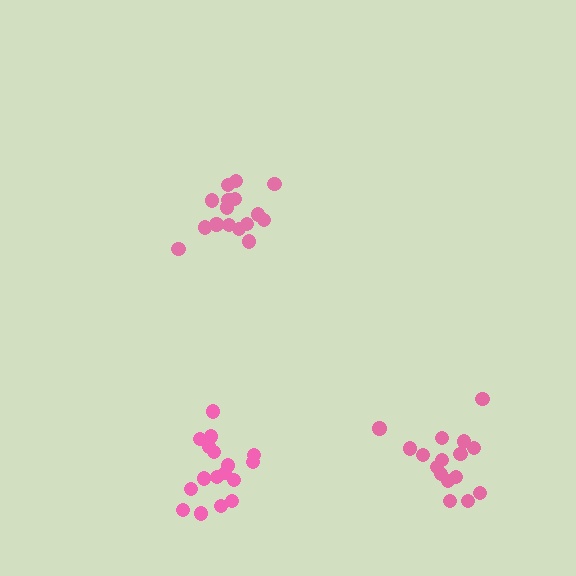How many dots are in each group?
Group 1: 16 dots, Group 2: 16 dots, Group 3: 17 dots (49 total).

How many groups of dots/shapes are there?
There are 3 groups.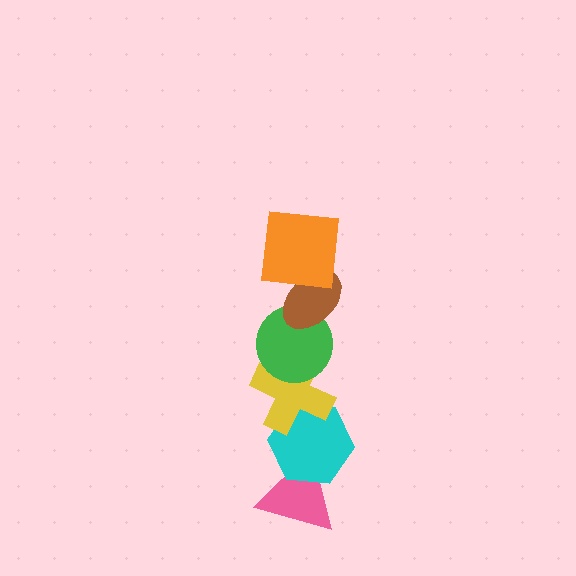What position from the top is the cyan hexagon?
The cyan hexagon is 5th from the top.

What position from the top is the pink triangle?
The pink triangle is 6th from the top.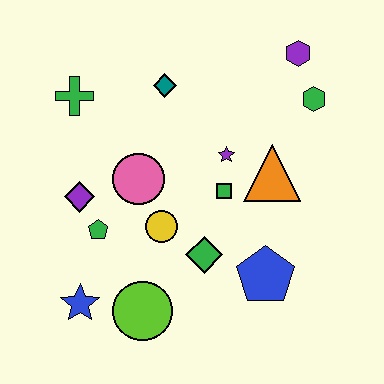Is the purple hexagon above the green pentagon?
Yes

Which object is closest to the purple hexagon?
The green hexagon is closest to the purple hexagon.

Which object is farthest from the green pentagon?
The purple hexagon is farthest from the green pentagon.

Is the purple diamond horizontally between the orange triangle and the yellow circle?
No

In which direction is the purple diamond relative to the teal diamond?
The purple diamond is below the teal diamond.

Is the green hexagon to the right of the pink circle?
Yes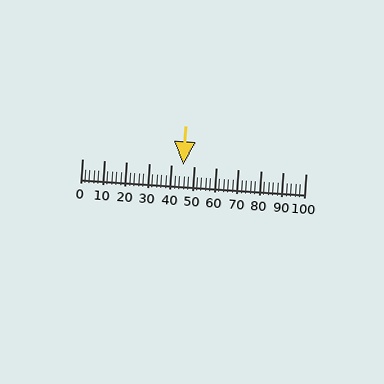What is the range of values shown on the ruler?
The ruler shows values from 0 to 100.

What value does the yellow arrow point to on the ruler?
The yellow arrow points to approximately 45.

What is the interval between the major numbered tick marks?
The major tick marks are spaced 10 units apart.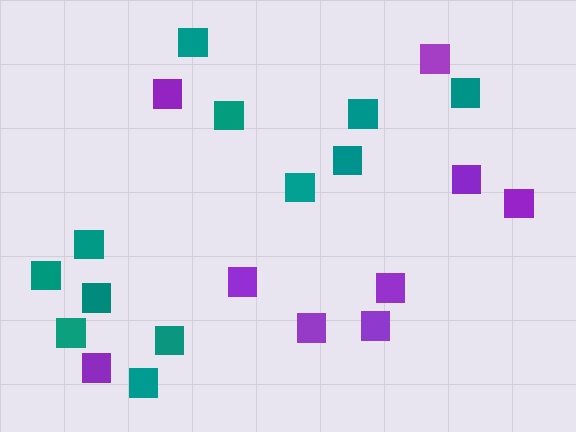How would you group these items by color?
There are 2 groups: one group of teal squares (12) and one group of purple squares (9).